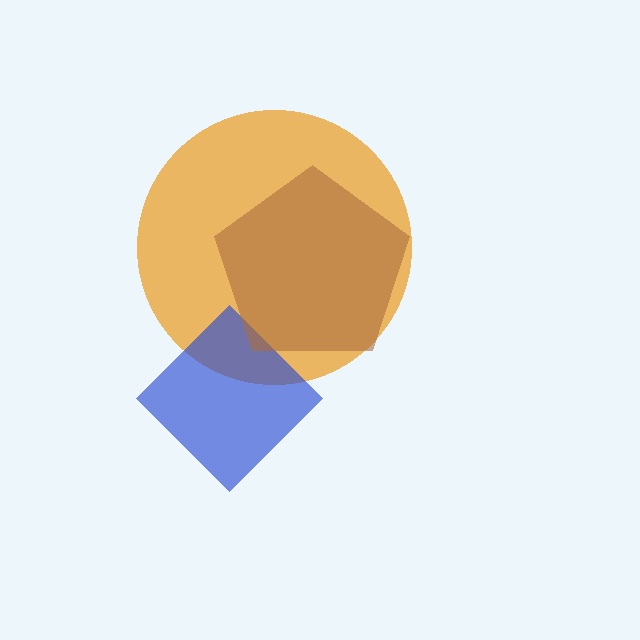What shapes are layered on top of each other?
The layered shapes are: an orange circle, a blue diamond, a brown pentagon.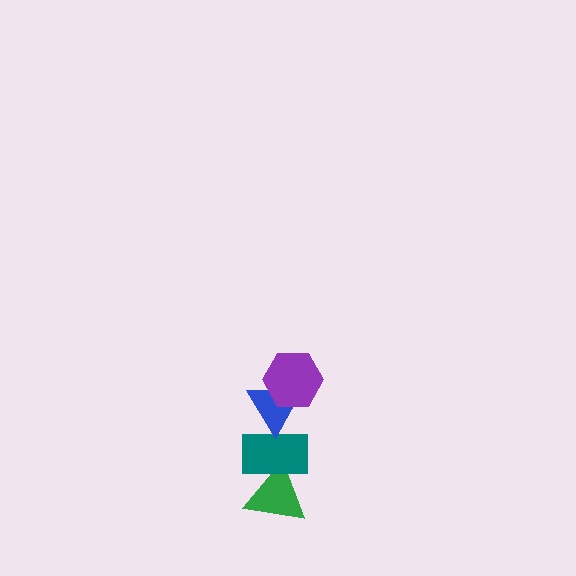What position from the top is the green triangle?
The green triangle is 4th from the top.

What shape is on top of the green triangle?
The teal rectangle is on top of the green triangle.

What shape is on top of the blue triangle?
The purple hexagon is on top of the blue triangle.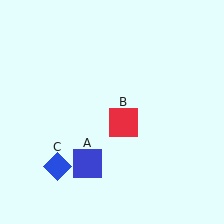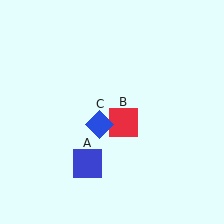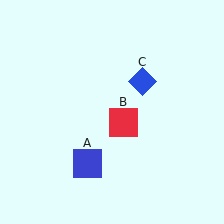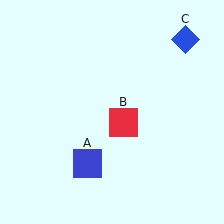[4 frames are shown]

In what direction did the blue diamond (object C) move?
The blue diamond (object C) moved up and to the right.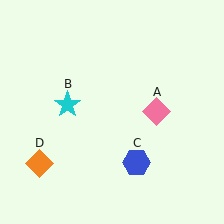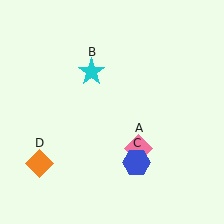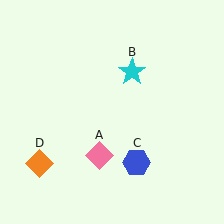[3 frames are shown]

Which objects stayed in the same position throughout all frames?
Blue hexagon (object C) and orange diamond (object D) remained stationary.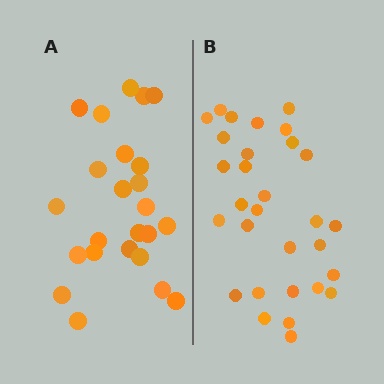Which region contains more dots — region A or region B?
Region B (the right region) has more dots.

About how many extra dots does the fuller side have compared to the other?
Region B has about 6 more dots than region A.